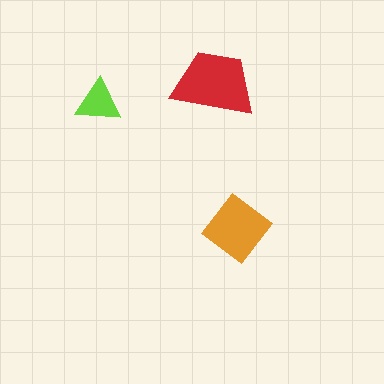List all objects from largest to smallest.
The red trapezoid, the orange diamond, the lime triangle.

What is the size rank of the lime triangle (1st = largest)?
3rd.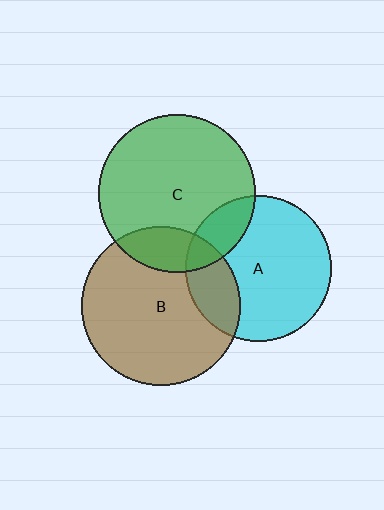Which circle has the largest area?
Circle B (brown).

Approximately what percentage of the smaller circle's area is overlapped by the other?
Approximately 20%.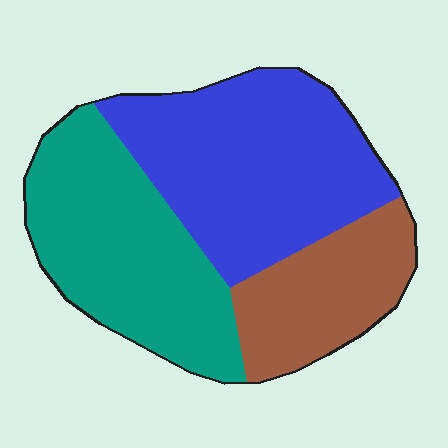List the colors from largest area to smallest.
From largest to smallest: blue, teal, brown.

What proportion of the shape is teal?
Teal takes up about three eighths (3/8) of the shape.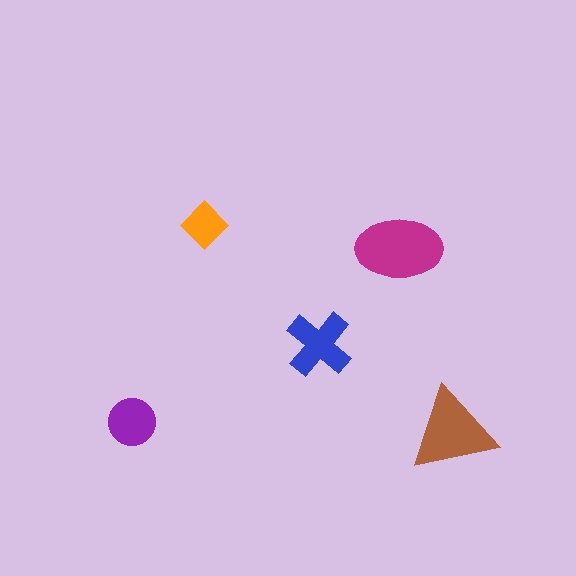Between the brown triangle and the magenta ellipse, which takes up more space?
The magenta ellipse.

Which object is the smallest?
The orange diamond.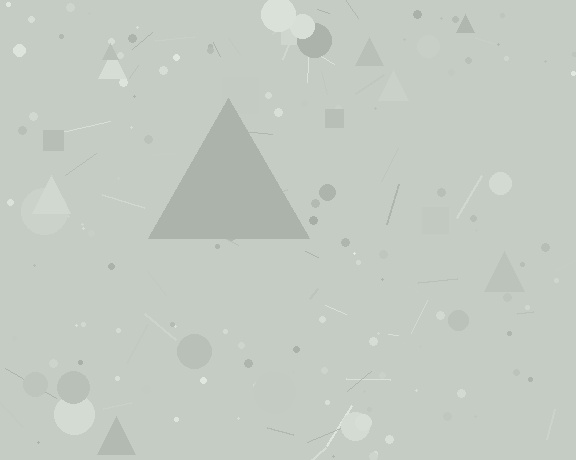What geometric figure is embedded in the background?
A triangle is embedded in the background.